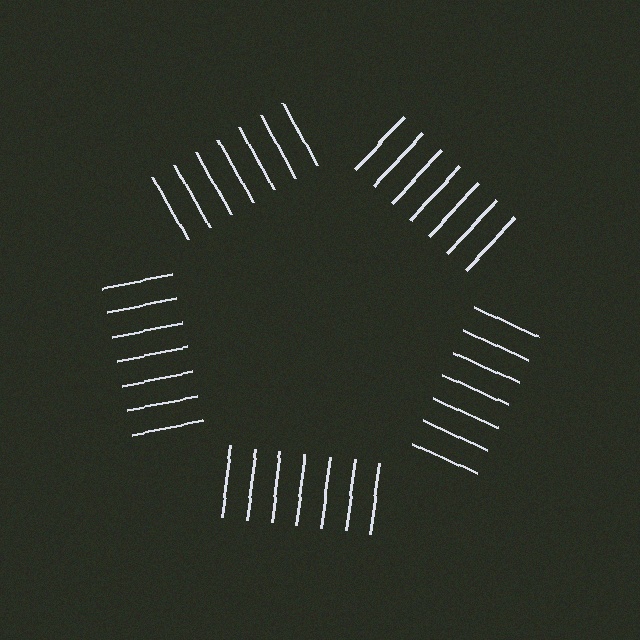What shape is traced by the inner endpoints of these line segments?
An illusory pentagon — the line segments terminate on its edges but no continuous stroke is drawn.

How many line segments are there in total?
35 — 7 along each of the 5 edges.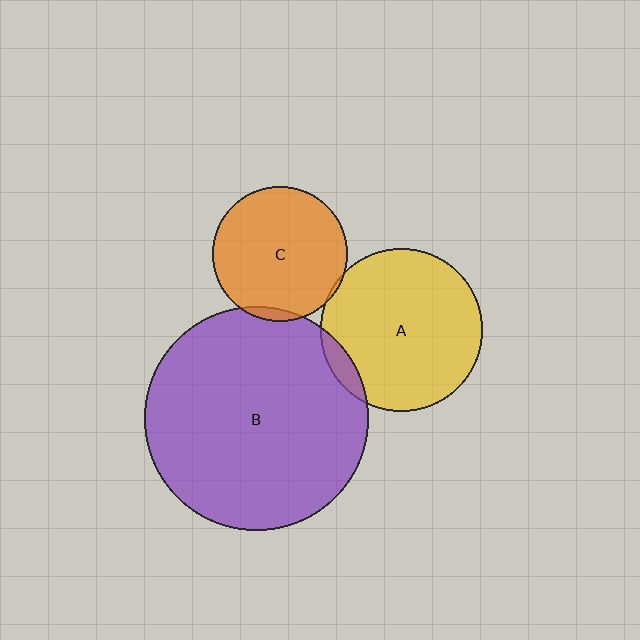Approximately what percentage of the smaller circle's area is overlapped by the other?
Approximately 5%.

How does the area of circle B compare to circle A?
Approximately 1.9 times.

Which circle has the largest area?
Circle B (purple).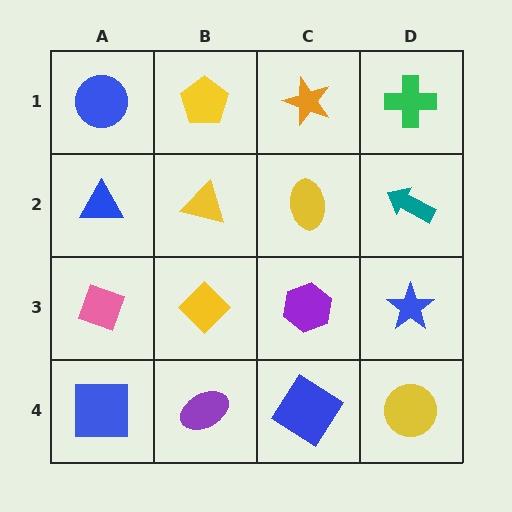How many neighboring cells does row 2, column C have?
4.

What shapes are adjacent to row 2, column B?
A yellow pentagon (row 1, column B), a yellow diamond (row 3, column B), a blue triangle (row 2, column A), a yellow ellipse (row 2, column C).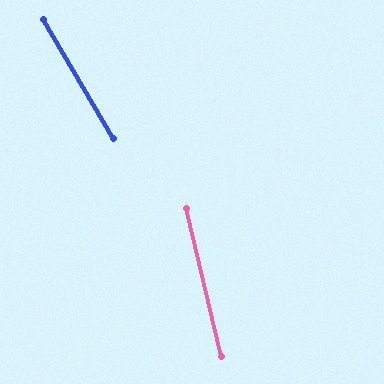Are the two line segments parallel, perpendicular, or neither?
Neither parallel nor perpendicular — they differ by about 17°.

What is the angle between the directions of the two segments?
Approximately 17 degrees.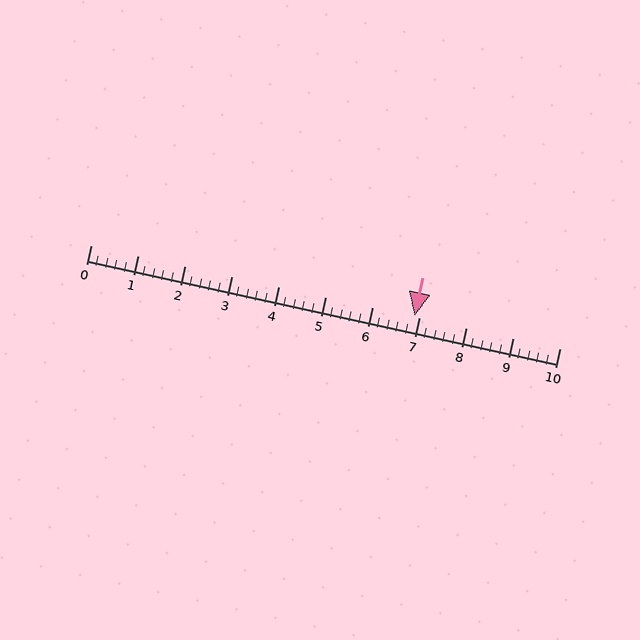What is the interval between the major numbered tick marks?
The major tick marks are spaced 1 units apart.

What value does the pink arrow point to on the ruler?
The pink arrow points to approximately 6.9.